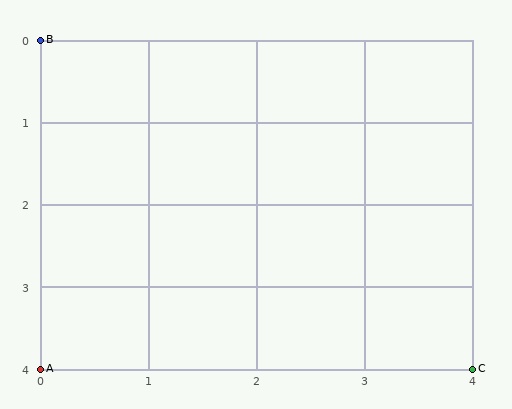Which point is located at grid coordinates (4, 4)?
Point C is at (4, 4).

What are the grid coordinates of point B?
Point B is at grid coordinates (0, 0).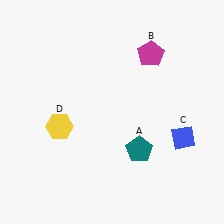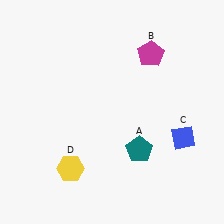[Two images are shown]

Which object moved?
The yellow hexagon (D) moved down.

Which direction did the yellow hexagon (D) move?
The yellow hexagon (D) moved down.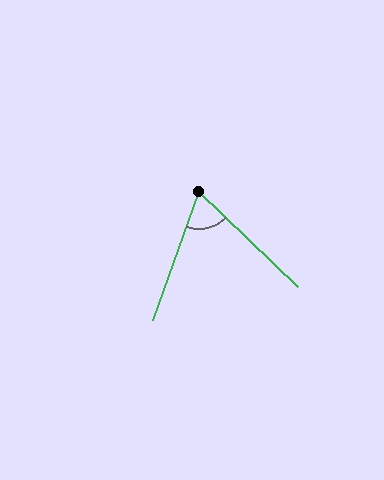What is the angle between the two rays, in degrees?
Approximately 66 degrees.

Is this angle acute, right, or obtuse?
It is acute.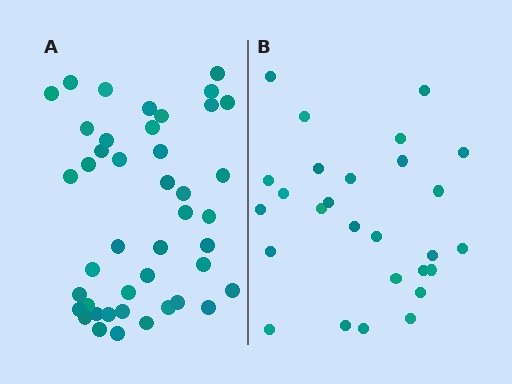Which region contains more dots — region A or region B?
Region A (the left region) has more dots.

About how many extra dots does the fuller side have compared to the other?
Region A has approximately 15 more dots than region B.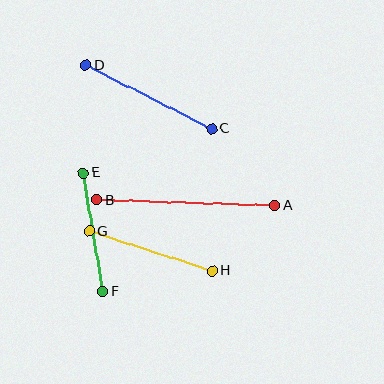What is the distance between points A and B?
The distance is approximately 178 pixels.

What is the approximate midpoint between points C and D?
The midpoint is at approximately (149, 97) pixels.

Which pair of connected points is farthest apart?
Points A and B are farthest apart.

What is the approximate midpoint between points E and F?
The midpoint is at approximately (93, 232) pixels.